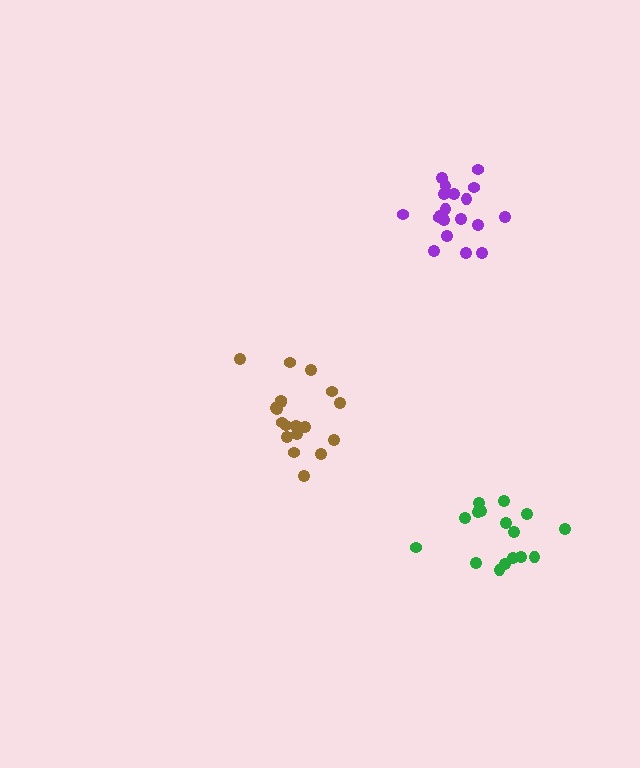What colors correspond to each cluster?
The clusters are colored: brown, green, purple.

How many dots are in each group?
Group 1: 19 dots, Group 2: 16 dots, Group 3: 19 dots (54 total).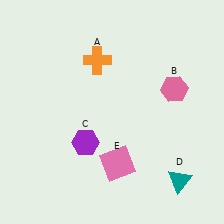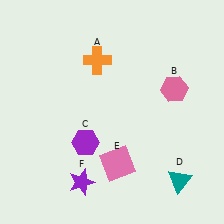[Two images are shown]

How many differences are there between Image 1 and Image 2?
There is 1 difference between the two images.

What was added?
A purple star (F) was added in Image 2.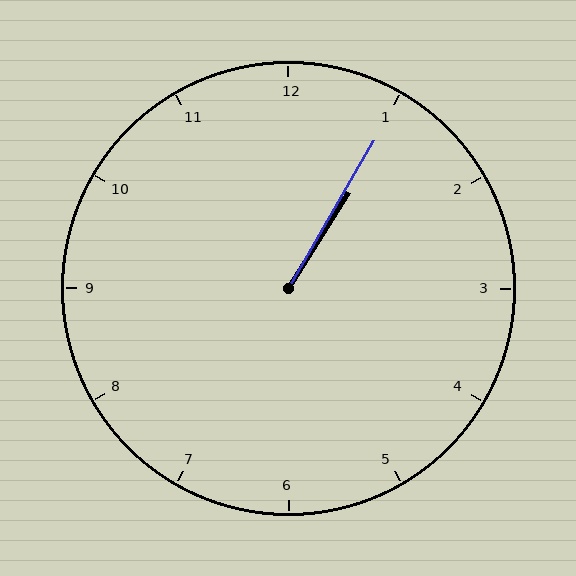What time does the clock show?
1:05.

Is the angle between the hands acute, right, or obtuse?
It is acute.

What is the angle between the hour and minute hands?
Approximately 2 degrees.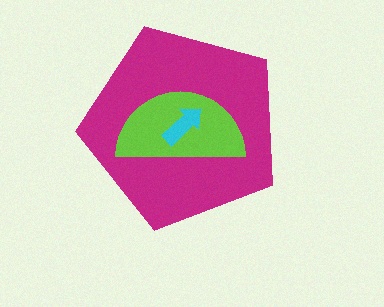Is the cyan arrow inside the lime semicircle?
Yes.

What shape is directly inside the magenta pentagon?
The lime semicircle.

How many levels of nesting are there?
3.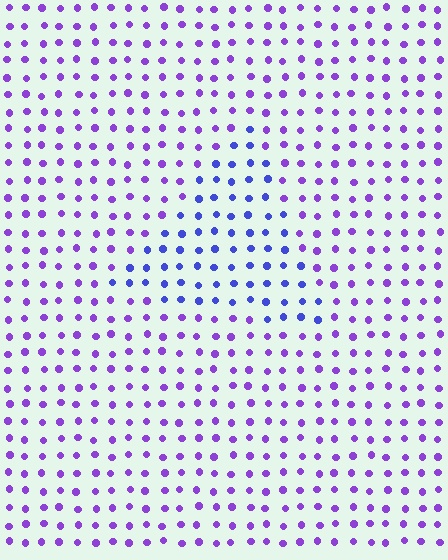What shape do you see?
I see a triangle.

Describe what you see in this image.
The image is filled with small purple elements in a uniform arrangement. A triangle-shaped region is visible where the elements are tinted to a slightly different hue, forming a subtle color boundary.